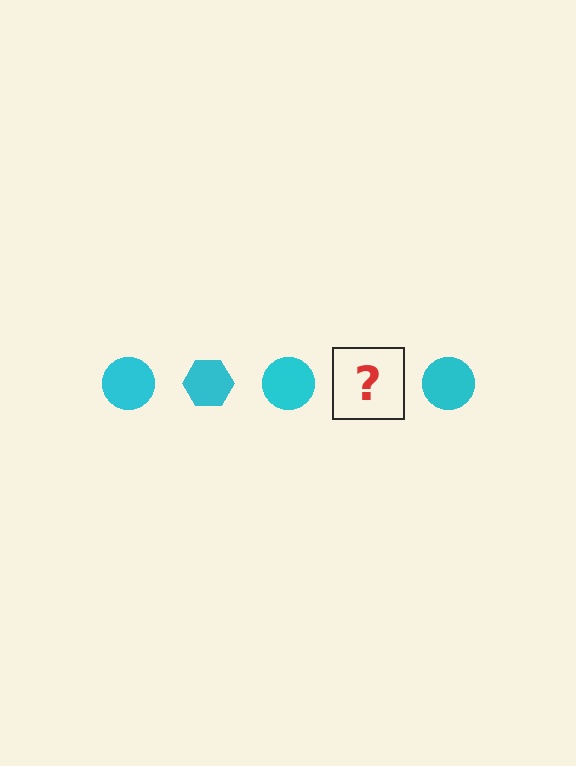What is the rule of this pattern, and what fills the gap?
The rule is that the pattern cycles through circle, hexagon shapes in cyan. The gap should be filled with a cyan hexagon.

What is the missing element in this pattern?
The missing element is a cyan hexagon.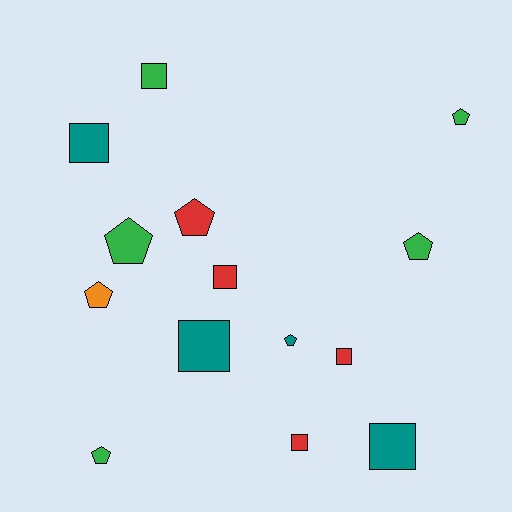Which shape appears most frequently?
Square, with 7 objects.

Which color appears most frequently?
Green, with 5 objects.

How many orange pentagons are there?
There is 1 orange pentagon.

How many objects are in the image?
There are 14 objects.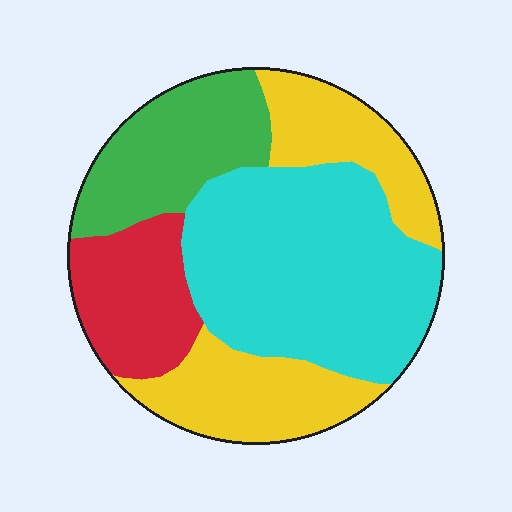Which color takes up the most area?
Cyan, at roughly 40%.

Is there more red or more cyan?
Cyan.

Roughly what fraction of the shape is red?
Red covers roughly 15% of the shape.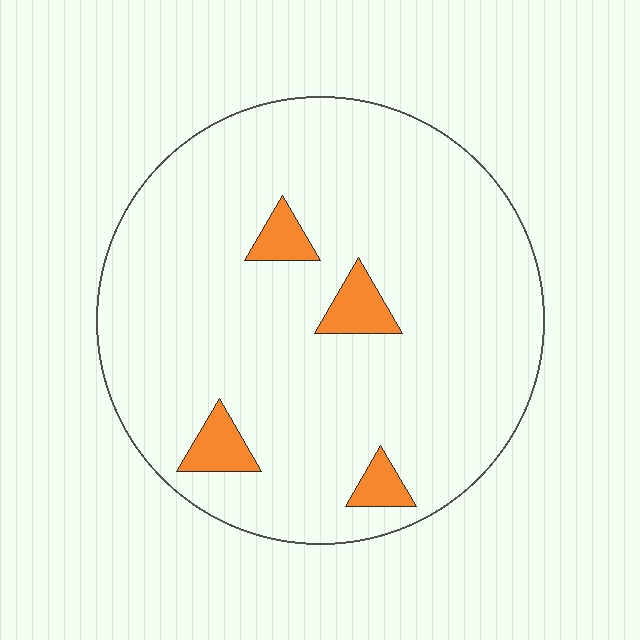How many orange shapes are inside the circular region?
4.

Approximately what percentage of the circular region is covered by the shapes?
Approximately 5%.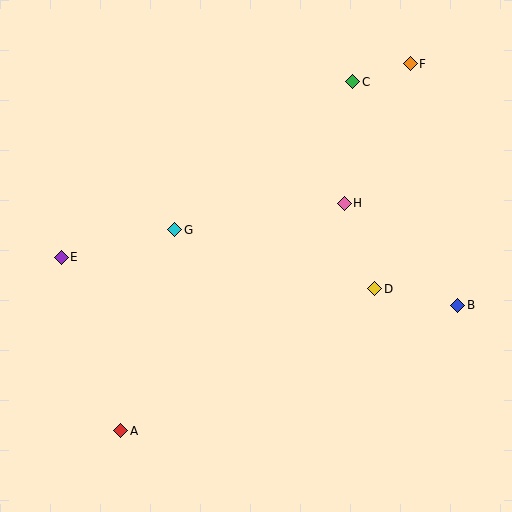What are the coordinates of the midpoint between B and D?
The midpoint between B and D is at (416, 297).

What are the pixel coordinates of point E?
Point E is at (61, 257).